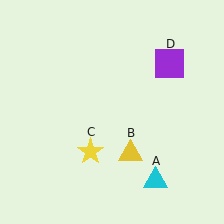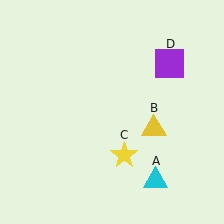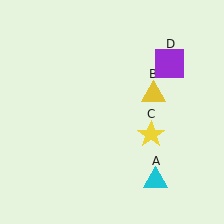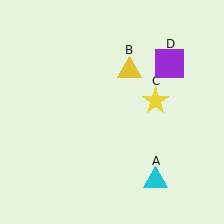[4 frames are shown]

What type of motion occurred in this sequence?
The yellow triangle (object B), yellow star (object C) rotated counterclockwise around the center of the scene.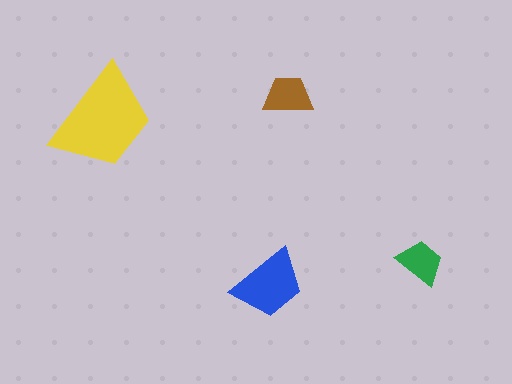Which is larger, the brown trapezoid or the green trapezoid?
The brown one.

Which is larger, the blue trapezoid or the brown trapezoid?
The blue one.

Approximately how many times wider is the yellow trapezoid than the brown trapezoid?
About 2 times wider.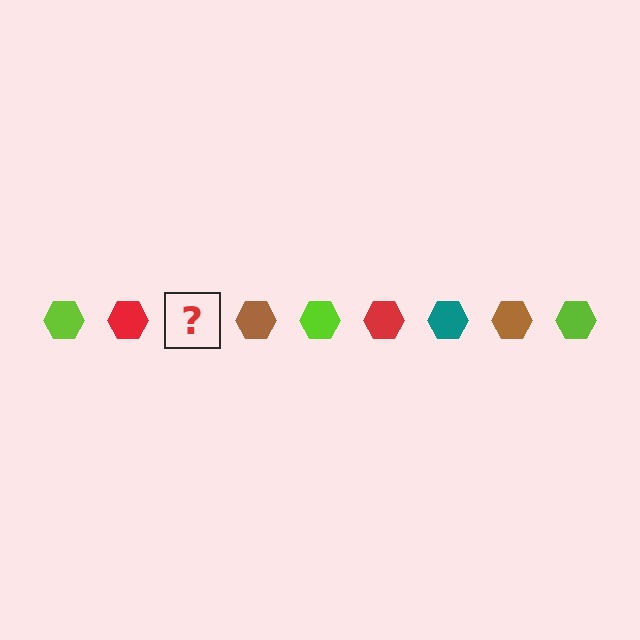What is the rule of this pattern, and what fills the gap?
The rule is that the pattern cycles through lime, red, teal, brown hexagons. The gap should be filled with a teal hexagon.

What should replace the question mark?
The question mark should be replaced with a teal hexagon.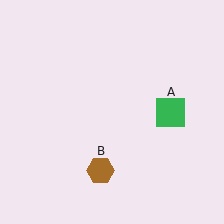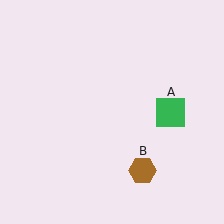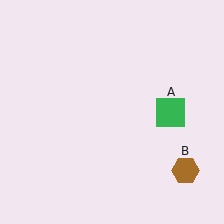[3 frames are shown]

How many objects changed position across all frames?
1 object changed position: brown hexagon (object B).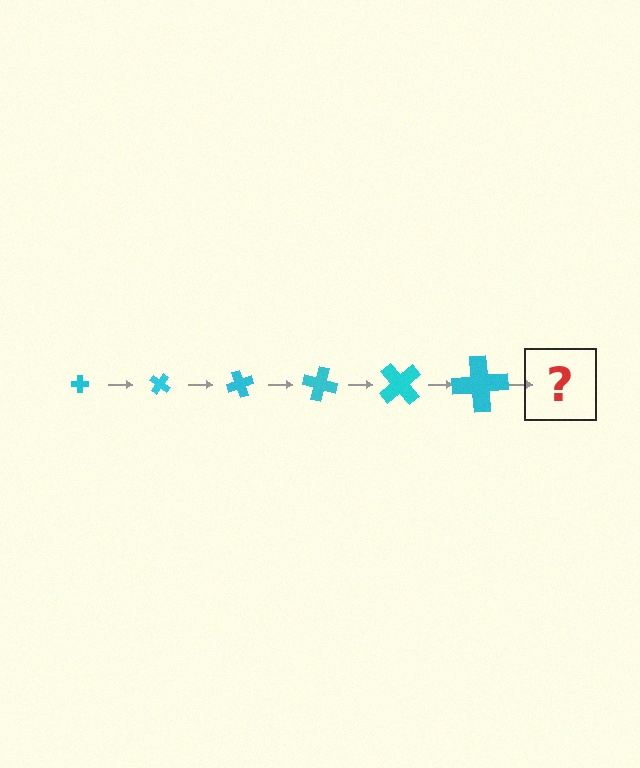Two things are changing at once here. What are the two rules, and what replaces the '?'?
The two rules are that the cross grows larger each step and it rotates 35 degrees each step. The '?' should be a cross, larger than the previous one and rotated 210 degrees from the start.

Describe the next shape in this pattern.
It should be a cross, larger than the previous one and rotated 210 degrees from the start.